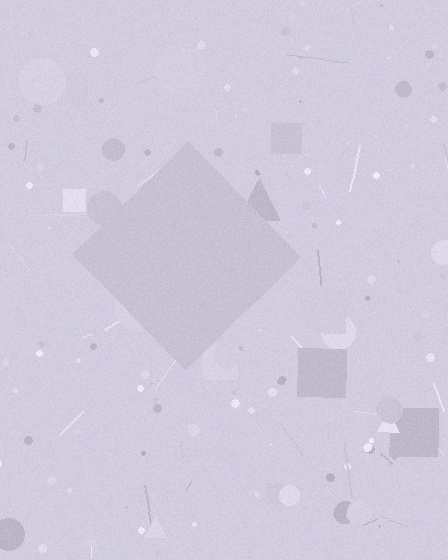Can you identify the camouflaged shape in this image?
The camouflaged shape is a diamond.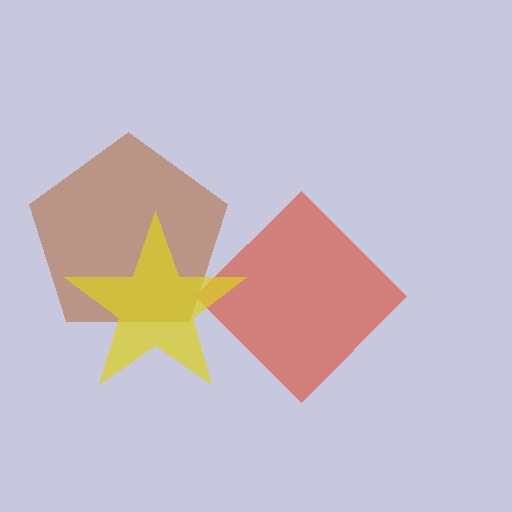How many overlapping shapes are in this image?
There are 3 overlapping shapes in the image.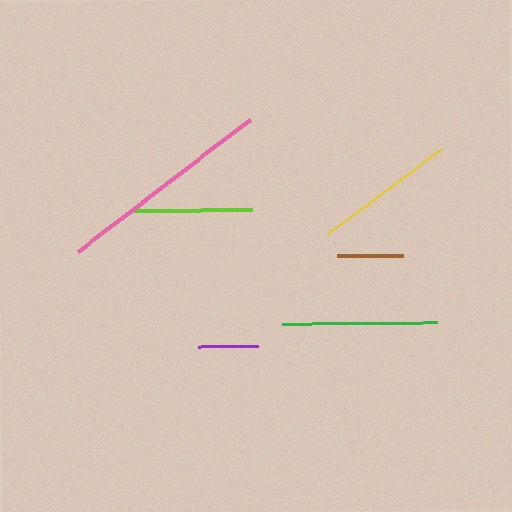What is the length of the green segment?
The green segment is approximately 155 pixels long.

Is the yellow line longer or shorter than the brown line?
The yellow line is longer than the brown line.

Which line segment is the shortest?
The purple line is the shortest at approximately 61 pixels.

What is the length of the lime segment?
The lime segment is approximately 123 pixels long.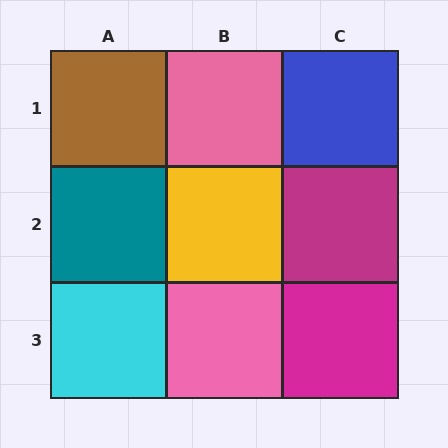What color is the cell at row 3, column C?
Magenta.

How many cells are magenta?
2 cells are magenta.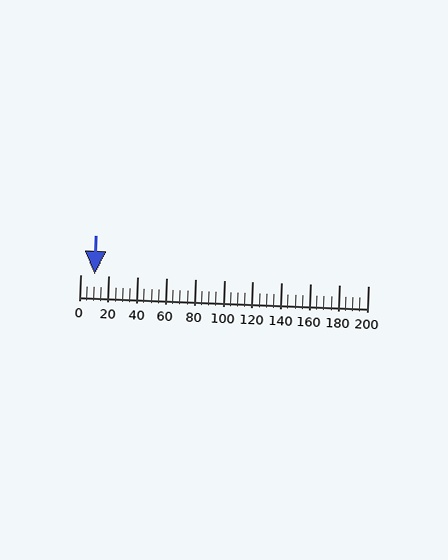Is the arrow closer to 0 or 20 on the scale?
The arrow is closer to 20.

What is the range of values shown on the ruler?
The ruler shows values from 0 to 200.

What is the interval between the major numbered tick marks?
The major tick marks are spaced 20 units apart.